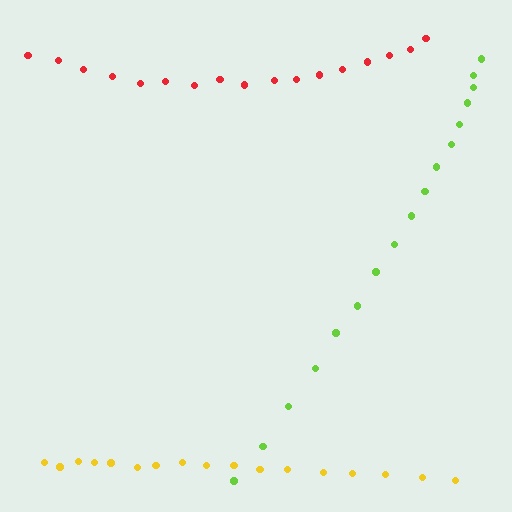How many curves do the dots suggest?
There are 3 distinct paths.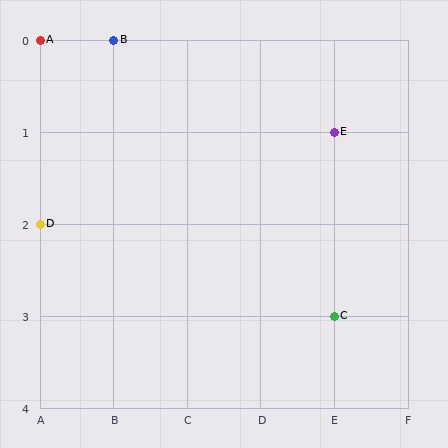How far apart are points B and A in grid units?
Points B and A are 1 column apart.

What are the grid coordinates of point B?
Point B is at grid coordinates (B, 0).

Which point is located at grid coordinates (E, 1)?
Point E is at (E, 1).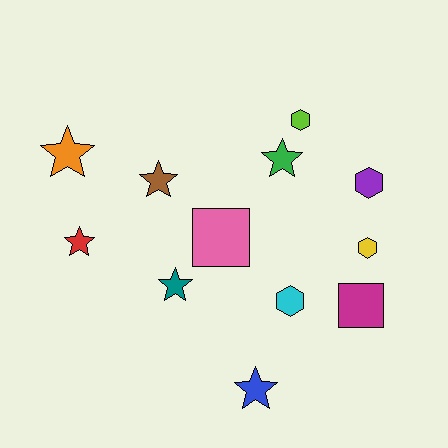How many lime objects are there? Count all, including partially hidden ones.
There is 1 lime object.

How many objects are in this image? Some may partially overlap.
There are 12 objects.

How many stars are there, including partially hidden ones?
There are 6 stars.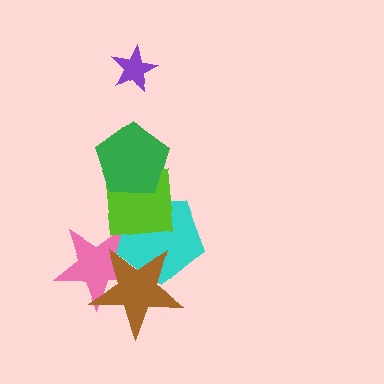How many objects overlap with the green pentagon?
1 object overlaps with the green pentagon.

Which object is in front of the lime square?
The green pentagon is in front of the lime square.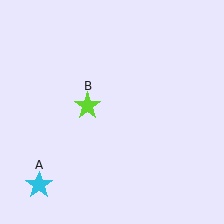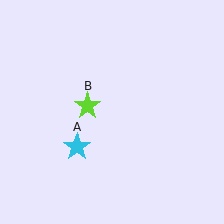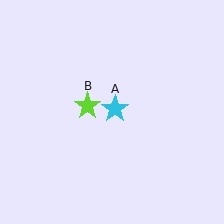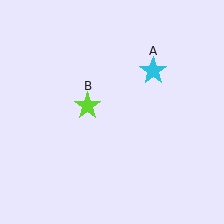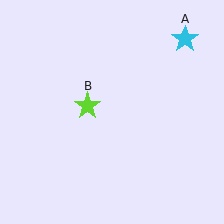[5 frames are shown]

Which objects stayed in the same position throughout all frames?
Lime star (object B) remained stationary.